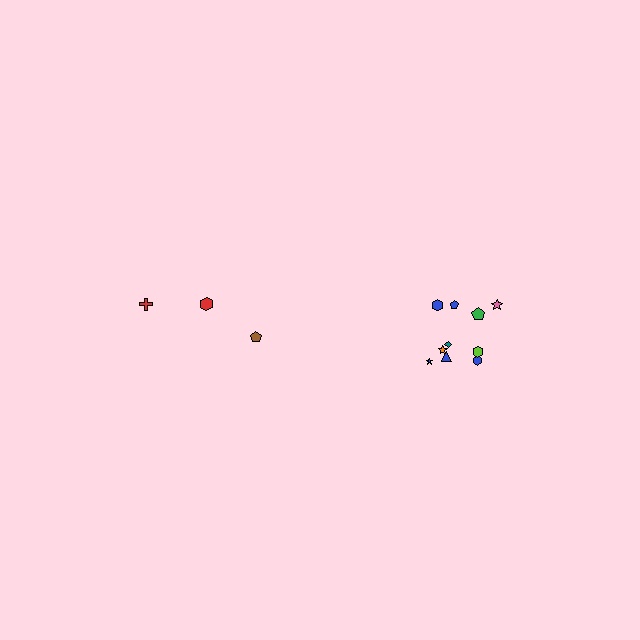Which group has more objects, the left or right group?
The right group.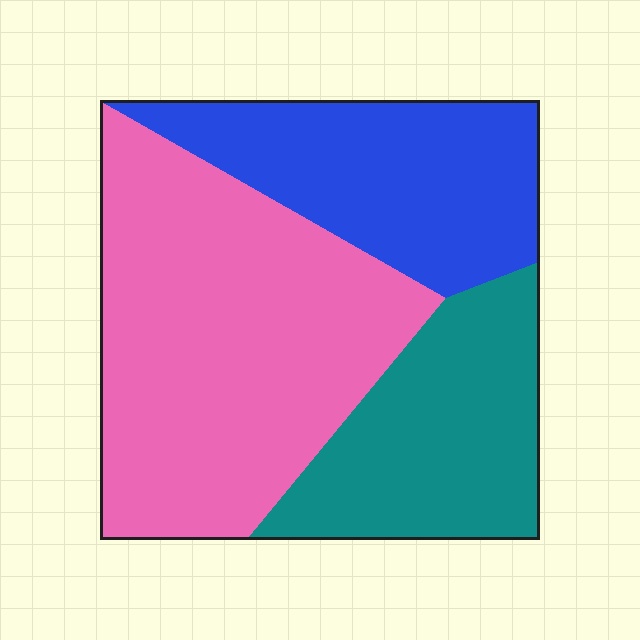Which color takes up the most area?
Pink, at roughly 50%.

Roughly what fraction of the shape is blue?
Blue covers 27% of the shape.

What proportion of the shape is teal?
Teal takes up between a quarter and a half of the shape.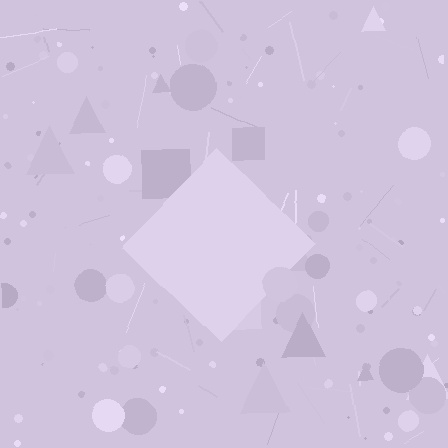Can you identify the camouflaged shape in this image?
The camouflaged shape is a diamond.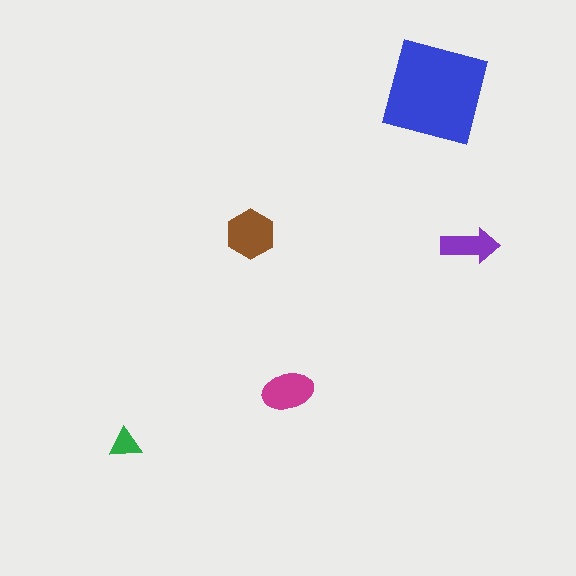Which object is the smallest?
The green triangle.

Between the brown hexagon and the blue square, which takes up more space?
The blue square.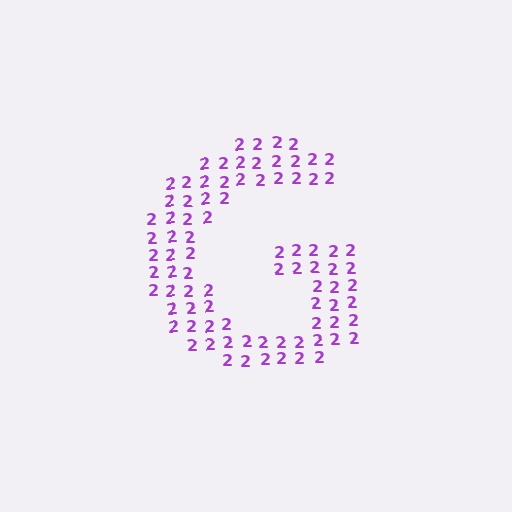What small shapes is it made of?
It is made of small digit 2's.